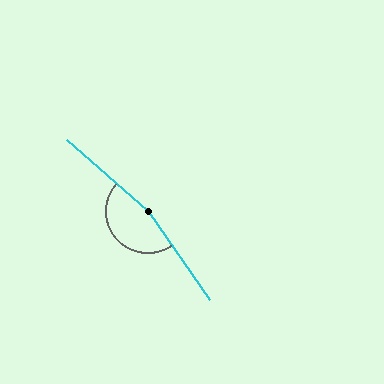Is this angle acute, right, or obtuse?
It is obtuse.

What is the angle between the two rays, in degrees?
Approximately 166 degrees.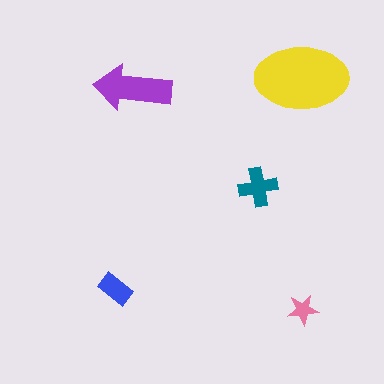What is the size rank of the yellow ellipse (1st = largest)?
1st.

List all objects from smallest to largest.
The pink star, the blue rectangle, the teal cross, the purple arrow, the yellow ellipse.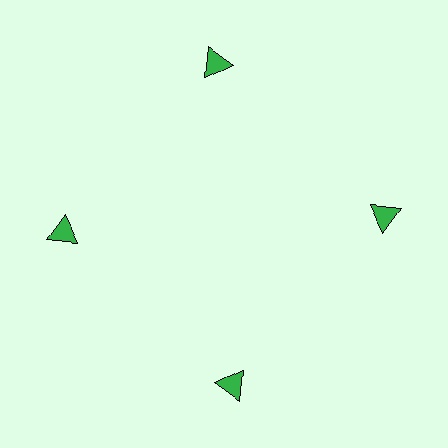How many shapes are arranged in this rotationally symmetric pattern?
There are 4 shapes, arranged in 4 groups of 1.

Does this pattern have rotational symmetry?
Yes, this pattern has 4-fold rotational symmetry. It looks the same after rotating 90 degrees around the center.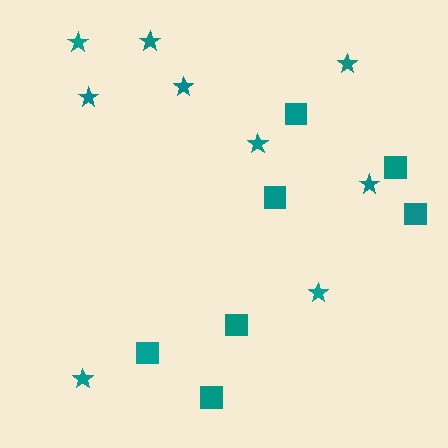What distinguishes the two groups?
There are 2 groups: one group of squares (7) and one group of stars (9).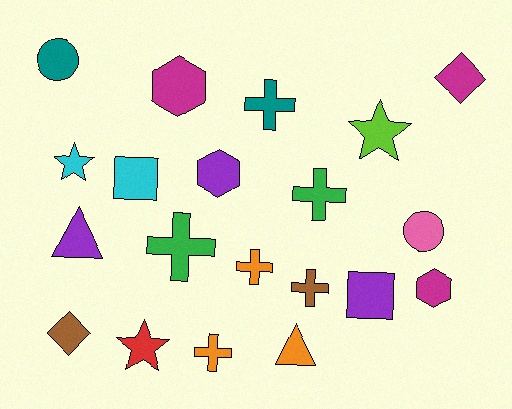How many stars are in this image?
There are 3 stars.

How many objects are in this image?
There are 20 objects.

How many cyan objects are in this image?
There are 2 cyan objects.